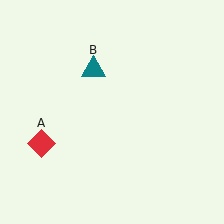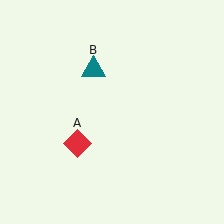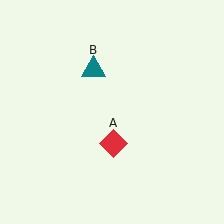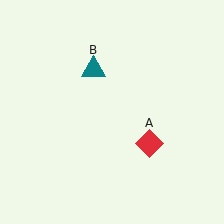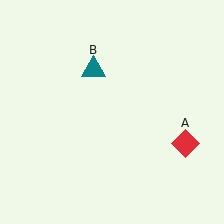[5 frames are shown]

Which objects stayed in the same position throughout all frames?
Teal triangle (object B) remained stationary.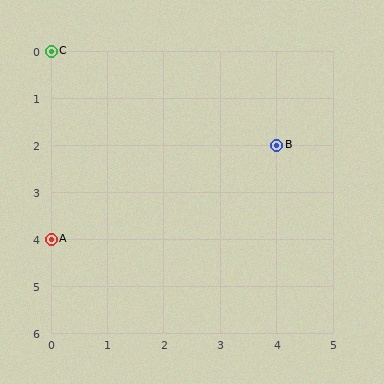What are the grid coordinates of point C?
Point C is at grid coordinates (0, 0).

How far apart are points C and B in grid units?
Points C and B are 4 columns and 2 rows apart (about 4.5 grid units diagonally).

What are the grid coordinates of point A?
Point A is at grid coordinates (0, 4).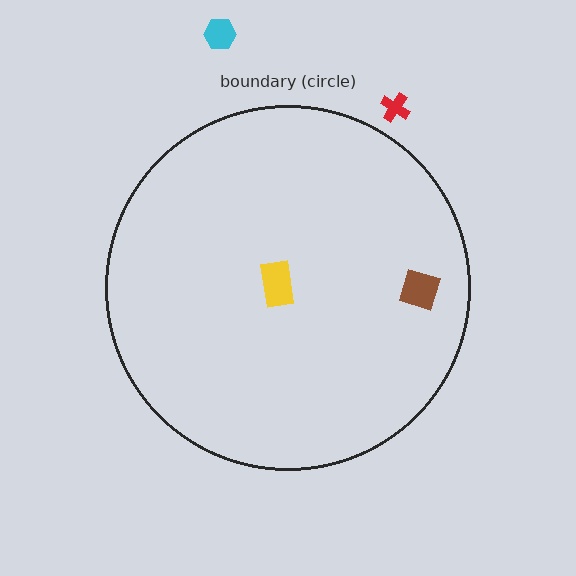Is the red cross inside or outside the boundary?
Outside.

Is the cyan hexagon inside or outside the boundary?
Outside.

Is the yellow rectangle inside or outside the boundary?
Inside.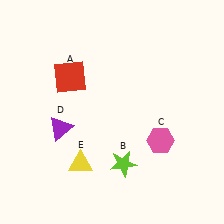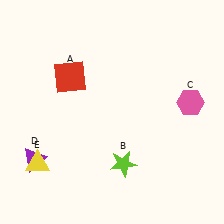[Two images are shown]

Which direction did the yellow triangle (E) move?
The yellow triangle (E) moved left.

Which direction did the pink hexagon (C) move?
The pink hexagon (C) moved up.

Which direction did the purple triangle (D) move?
The purple triangle (D) moved down.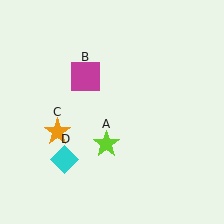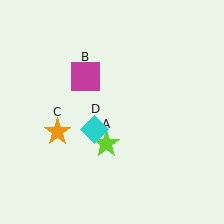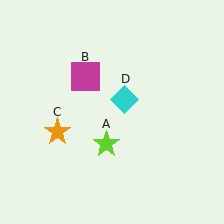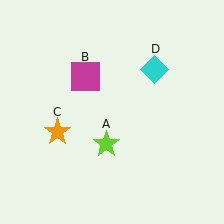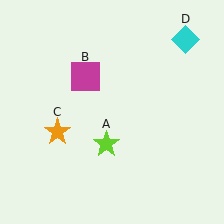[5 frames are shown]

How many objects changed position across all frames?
1 object changed position: cyan diamond (object D).